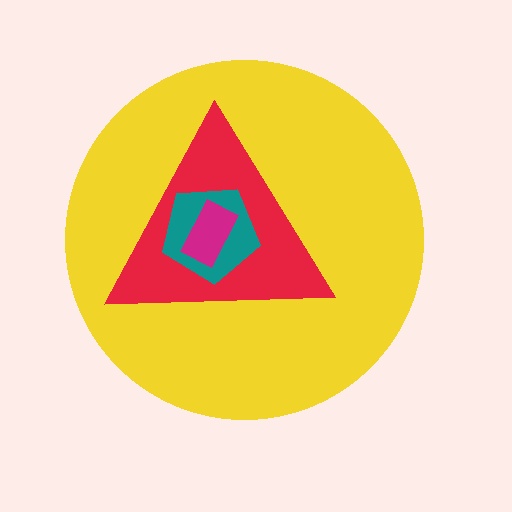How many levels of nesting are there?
4.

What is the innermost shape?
The magenta rectangle.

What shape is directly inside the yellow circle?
The red triangle.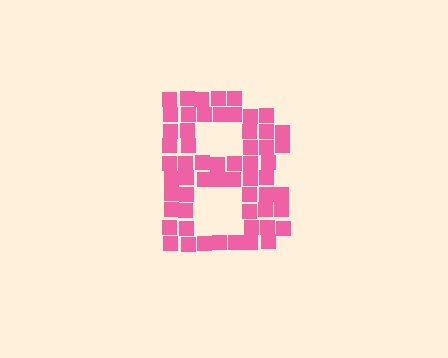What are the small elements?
The small elements are squares.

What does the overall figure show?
The overall figure shows the letter B.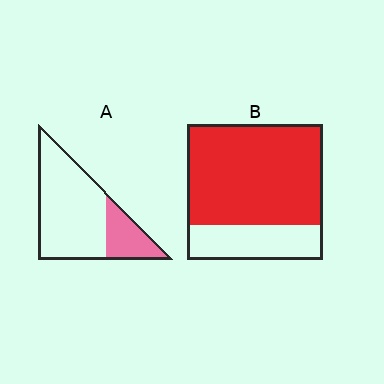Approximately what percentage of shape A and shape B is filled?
A is approximately 25% and B is approximately 75%.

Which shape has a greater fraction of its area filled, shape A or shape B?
Shape B.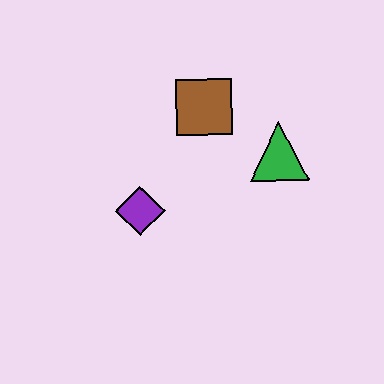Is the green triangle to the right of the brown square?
Yes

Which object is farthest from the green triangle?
The purple diamond is farthest from the green triangle.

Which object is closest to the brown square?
The green triangle is closest to the brown square.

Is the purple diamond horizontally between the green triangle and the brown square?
No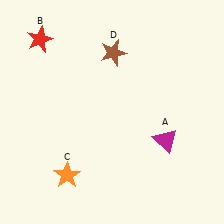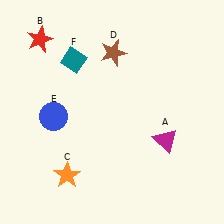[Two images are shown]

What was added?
A blue circle (E), a teal diamond (F) were added in Image 2.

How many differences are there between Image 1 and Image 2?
There are 2 differences between the two images.